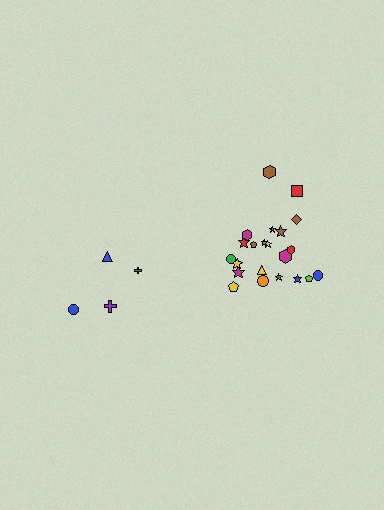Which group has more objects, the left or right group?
The right group.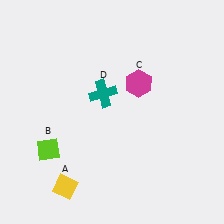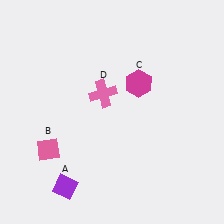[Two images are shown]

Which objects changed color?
A changed from yellow to purple. B changed from lime to pink. D changed from teal to pink.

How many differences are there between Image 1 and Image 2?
There are 3 differences between the two images.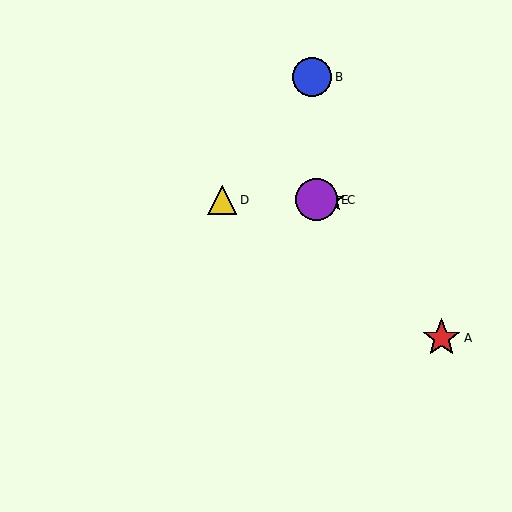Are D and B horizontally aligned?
No, D is at y≈200 and B is at y≈77.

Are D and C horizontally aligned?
Yes, both are at y≈200.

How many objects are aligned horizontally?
3 objects (C, D, E) are aligned horizontally.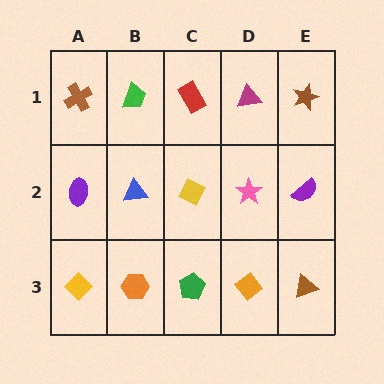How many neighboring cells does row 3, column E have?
2.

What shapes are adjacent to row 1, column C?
A yellow diamond (row 2, column C), a green trapezoid (row 1, column B), a magenta triangle (row 1, column D).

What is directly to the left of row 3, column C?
An orange hexagon.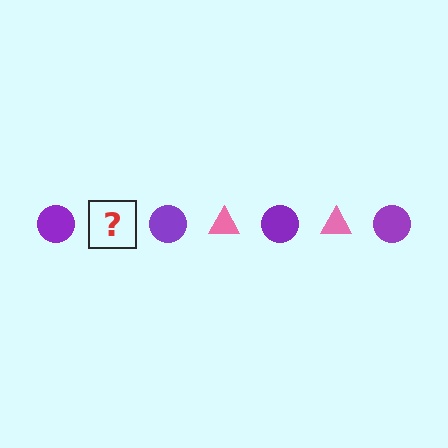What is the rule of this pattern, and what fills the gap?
The rule is that the pattern alternates between purple circle and pink triangle. The gap should be filled with a pink triangle.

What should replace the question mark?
The question mark should be replaced with a pink triangle.